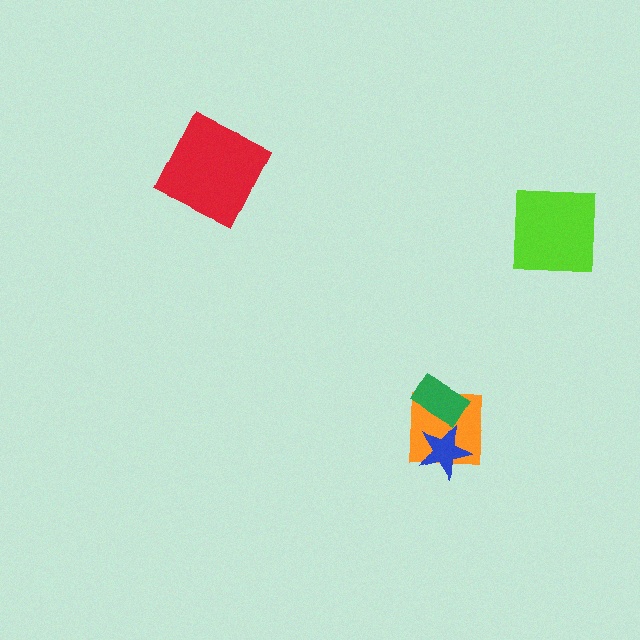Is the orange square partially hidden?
Yes, it is partially covered by another shape.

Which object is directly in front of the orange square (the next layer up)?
The blue star is directly in front of the orange square.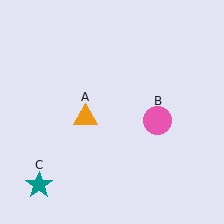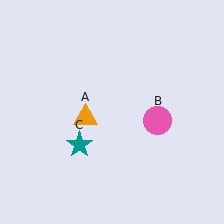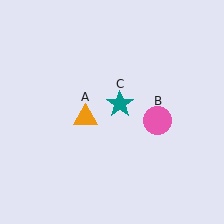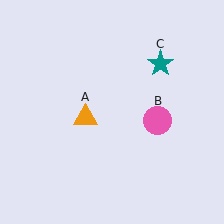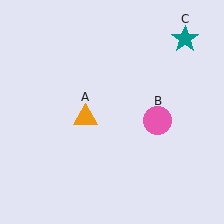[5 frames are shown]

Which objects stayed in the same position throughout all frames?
Orange triangle (object A) and pink circle (object B) remained stationary.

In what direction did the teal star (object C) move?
The teal star (object C) moved up and to the right.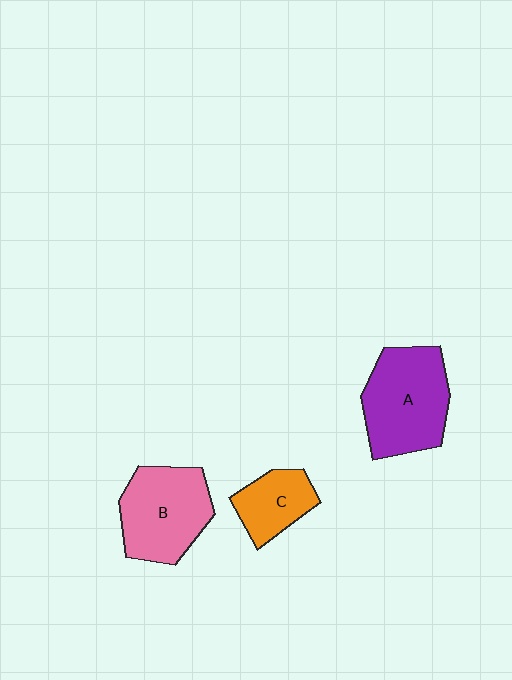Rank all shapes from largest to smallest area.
From largest to smallest: A (purple), B (pink), C (orange).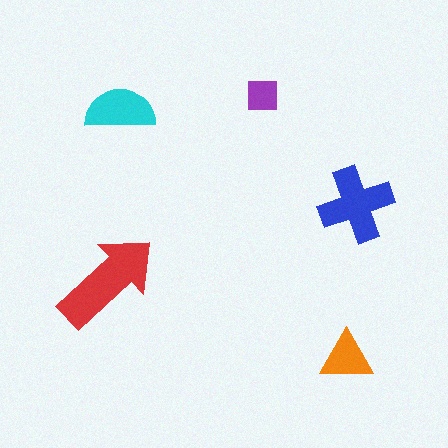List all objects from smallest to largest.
The purple square, the orange triangle, the cyan semicircle, the blue cross, the red arrow.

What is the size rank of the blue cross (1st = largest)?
2nd.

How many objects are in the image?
There are 5 objects in the image.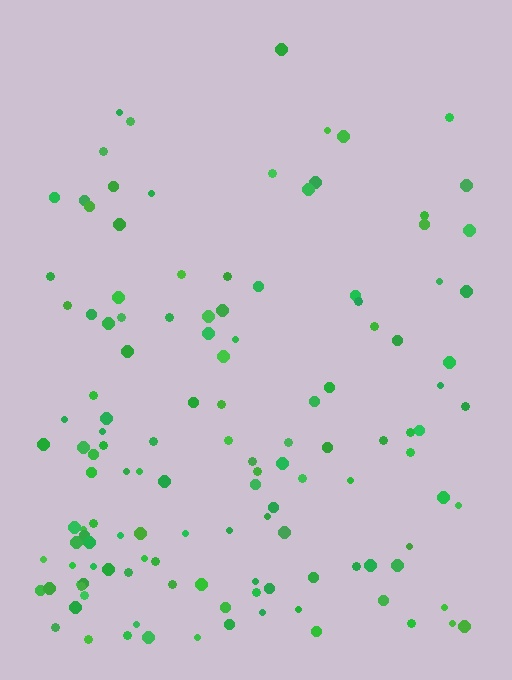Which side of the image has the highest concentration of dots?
The bottom.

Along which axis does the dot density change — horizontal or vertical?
Vertical.